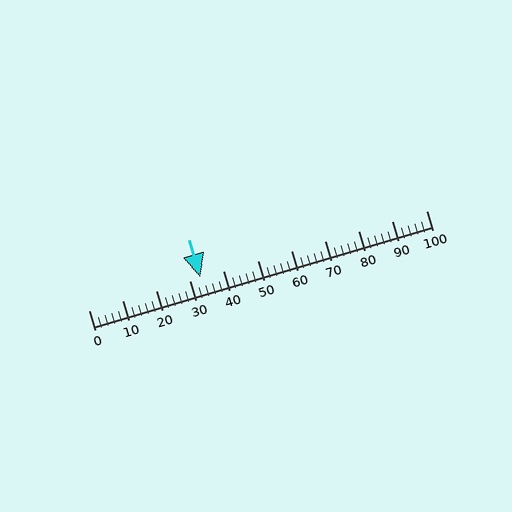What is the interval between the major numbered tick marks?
The major tick marks are spaced 10 units apart.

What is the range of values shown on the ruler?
The ruler shows values from 0 to 100.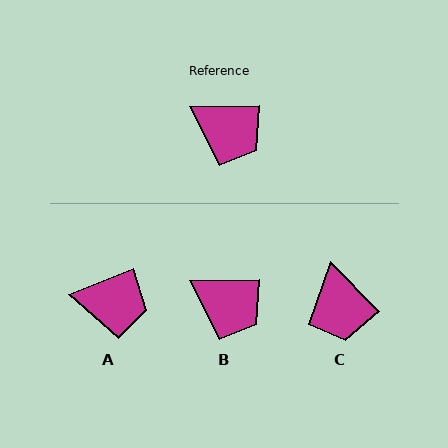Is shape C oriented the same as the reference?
No, it is off by about 46 degrees.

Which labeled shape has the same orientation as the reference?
B.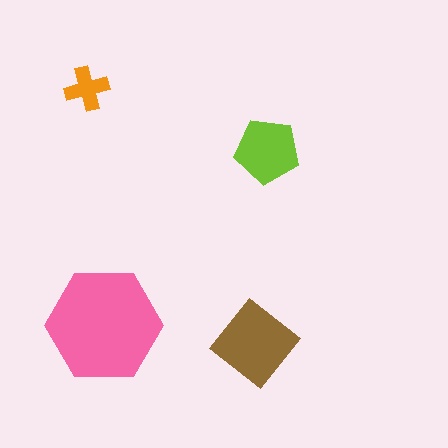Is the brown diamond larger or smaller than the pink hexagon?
Smaller.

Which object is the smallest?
The orange cross.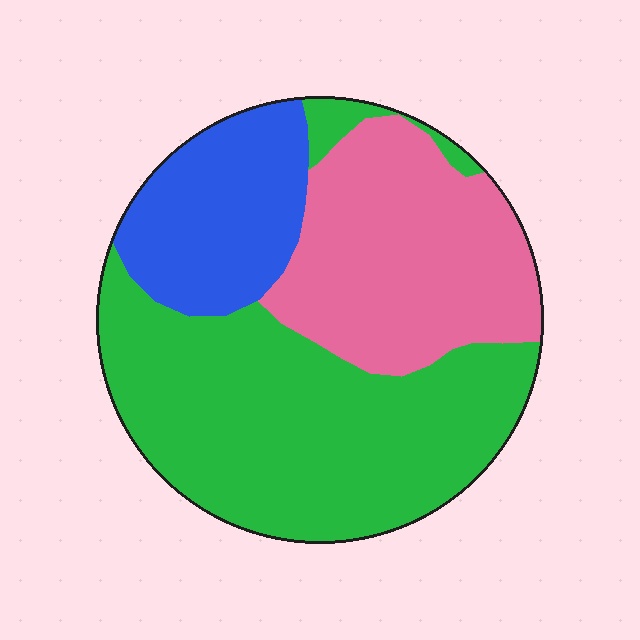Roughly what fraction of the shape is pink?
Pink takes up about one third (1/3) of the shape.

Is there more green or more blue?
Green.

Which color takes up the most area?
Green, at roughly 50%.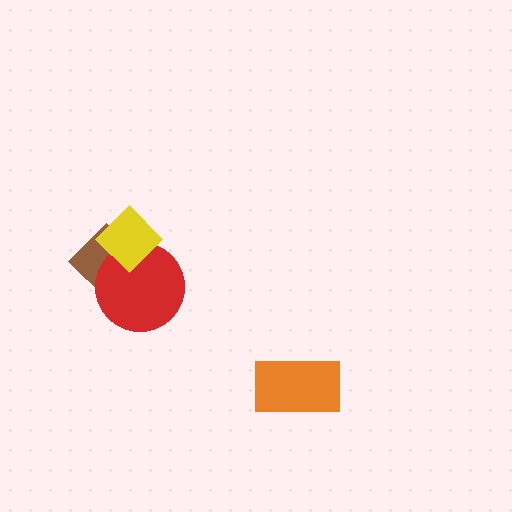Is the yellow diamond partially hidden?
No, no other shape covers it.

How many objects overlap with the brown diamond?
2 objects overlap with the brown diamond.